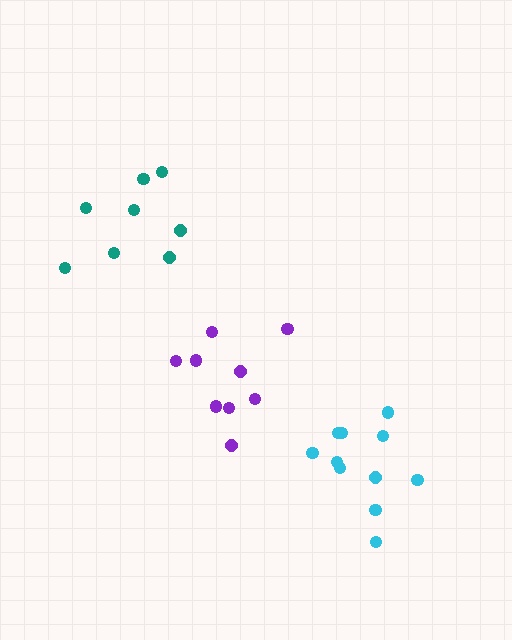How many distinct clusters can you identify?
There are 3 distinct clusters.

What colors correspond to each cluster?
The clusters are colored: teal, purple, cyan.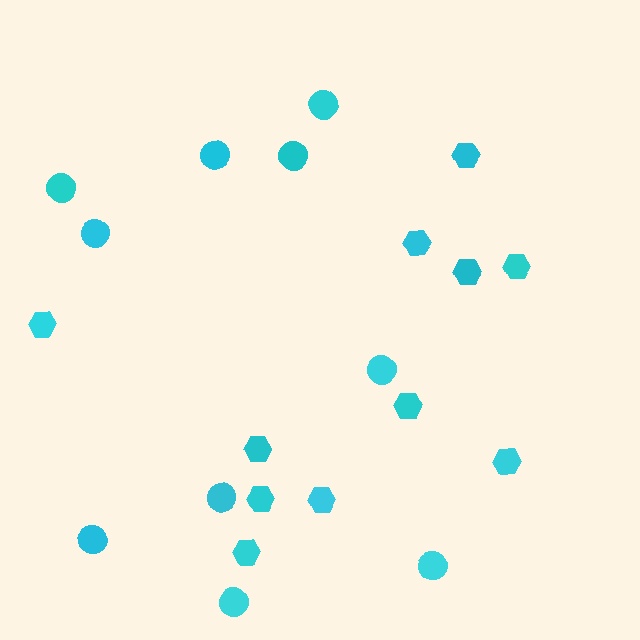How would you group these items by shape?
There are 2 groups: one group of hexagons (11) and one group of circles (10).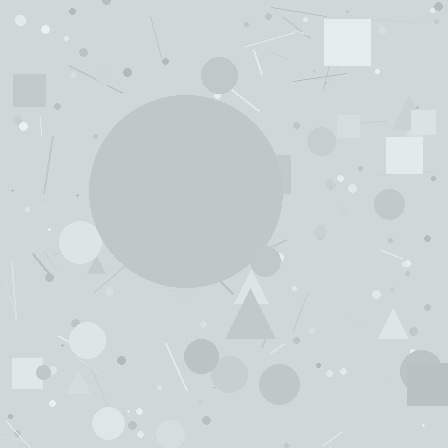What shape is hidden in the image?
A circle is hidden in the image.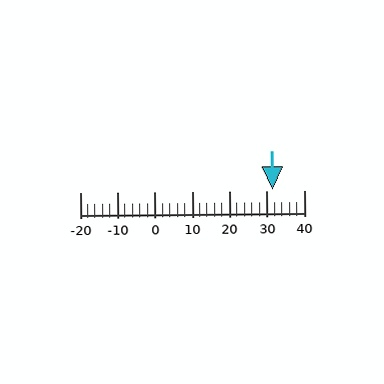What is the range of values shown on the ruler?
The ruler shows values from -20 to 40.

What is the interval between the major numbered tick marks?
The major tick marks are spaced 10 units apart.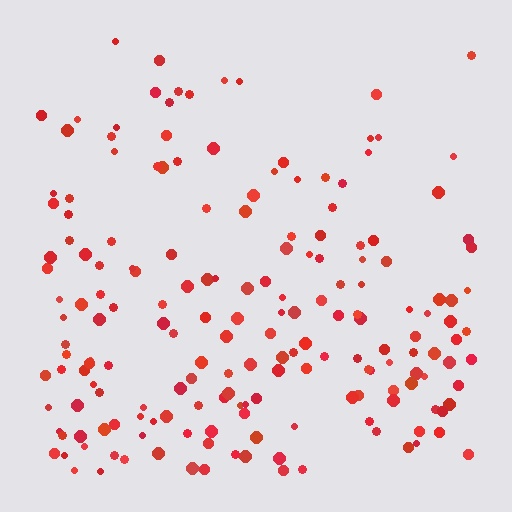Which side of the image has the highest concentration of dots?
The bottom.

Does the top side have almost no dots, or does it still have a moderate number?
Still a moderate number, just noticeably fewer than the bottom.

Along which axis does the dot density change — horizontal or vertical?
Vertical.